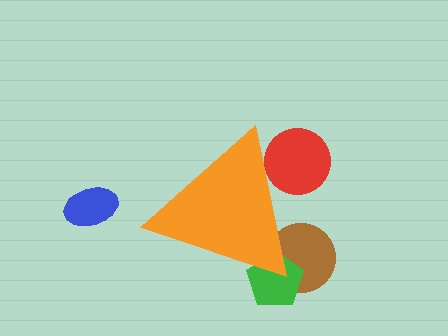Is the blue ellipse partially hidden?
No, the blue ellipse is fully visible.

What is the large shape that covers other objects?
An orange triangle.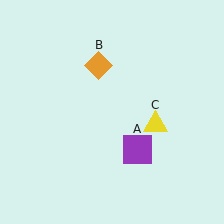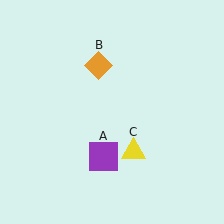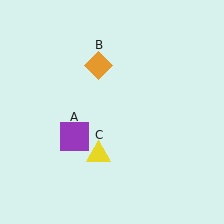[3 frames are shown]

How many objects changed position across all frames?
2 objects changed position: purple square (object A), yellow triangle (object C).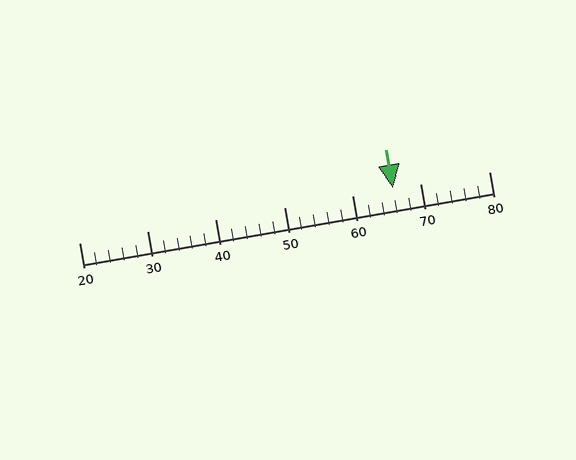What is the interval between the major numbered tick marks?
The major tick marks are spaced 10 units apart.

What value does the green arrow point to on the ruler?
The green arrow points to approximately 66.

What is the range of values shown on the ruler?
The ruler shows values from 20 to 80.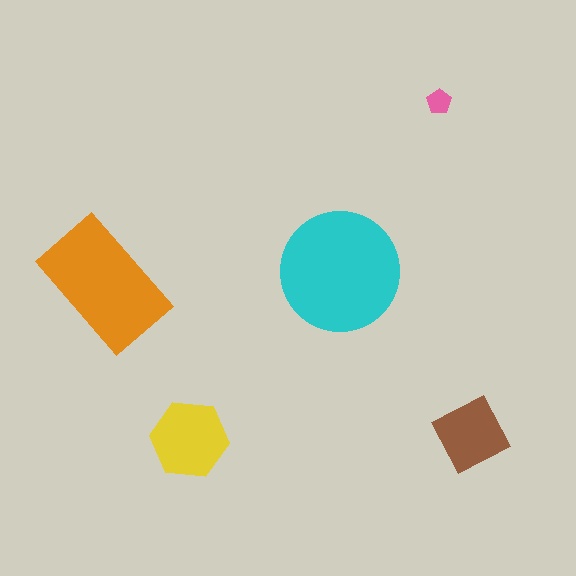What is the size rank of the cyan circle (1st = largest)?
1st.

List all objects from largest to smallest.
The cyan circle, the orange rectangle, the yellow hexagon, the brown square, the pink pentagon.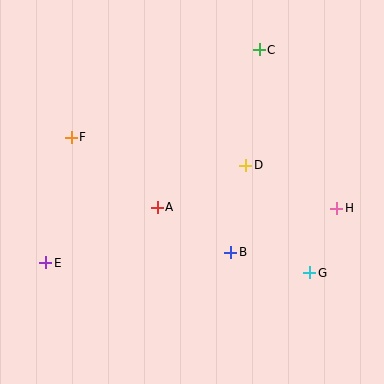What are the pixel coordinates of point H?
Point H is at (337, 208).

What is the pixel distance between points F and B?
The distance between F and B is 197 pixels.